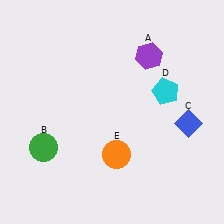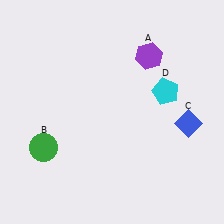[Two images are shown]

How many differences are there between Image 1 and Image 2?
There is 1 difference between the two images.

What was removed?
The orange circle (E) was removed in Image 2.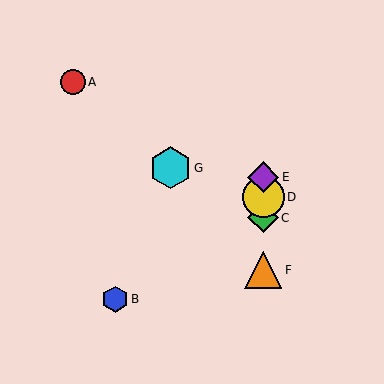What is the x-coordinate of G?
Object G is at x≈170.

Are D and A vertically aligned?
No, D is at x≈263 and A is at x≈73.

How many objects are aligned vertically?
4 objects (C, D, E, F) are aligned vertically.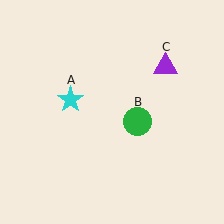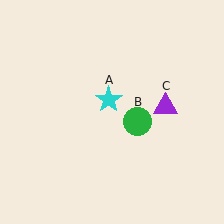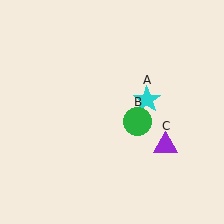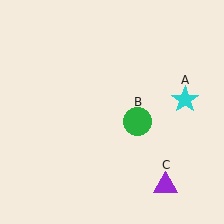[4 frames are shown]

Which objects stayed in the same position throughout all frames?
Green circle (object B) remained stationary.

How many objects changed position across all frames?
2 objects changed position: cyan star (object A), purple triangle (object C).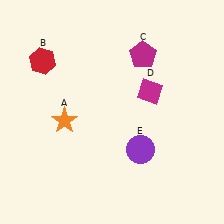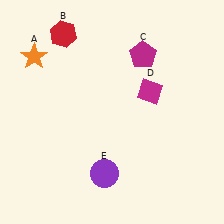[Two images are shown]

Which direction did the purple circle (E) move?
The purple circle (E) moved left.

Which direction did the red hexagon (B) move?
The red hexagon (B) moved up.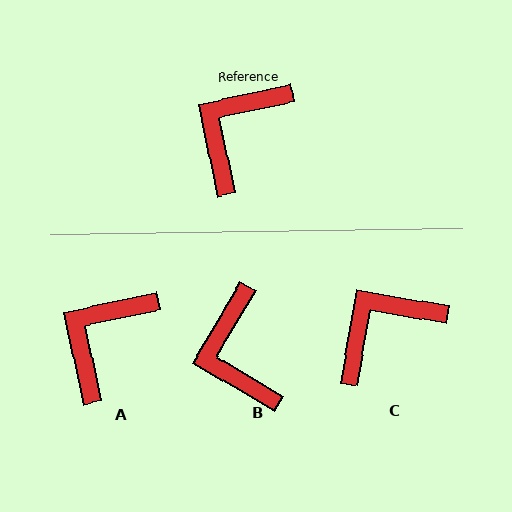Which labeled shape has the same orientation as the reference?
A.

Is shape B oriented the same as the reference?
No, it is off by about 48 degrees.